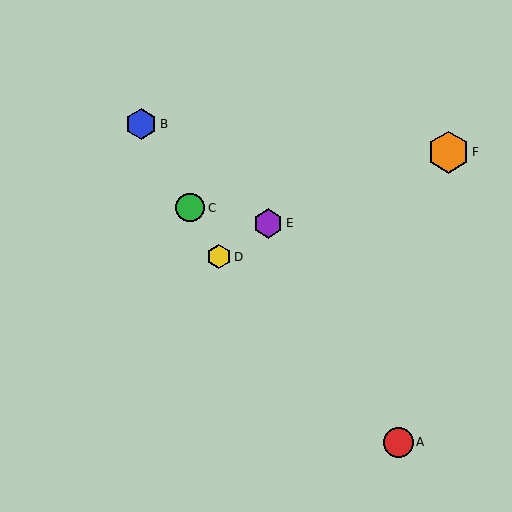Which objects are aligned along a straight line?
Objects B, C, D are aligned along a straight line.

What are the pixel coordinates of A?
Object A is at (399, 442).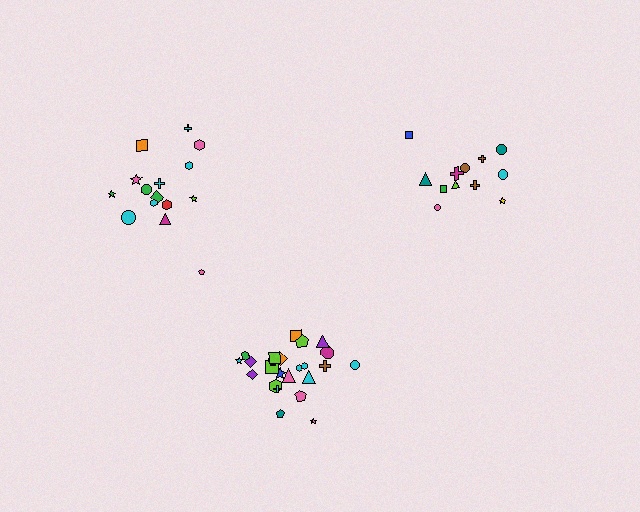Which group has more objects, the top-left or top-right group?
The top-left group.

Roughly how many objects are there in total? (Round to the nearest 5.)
Roughly 50 objects in total.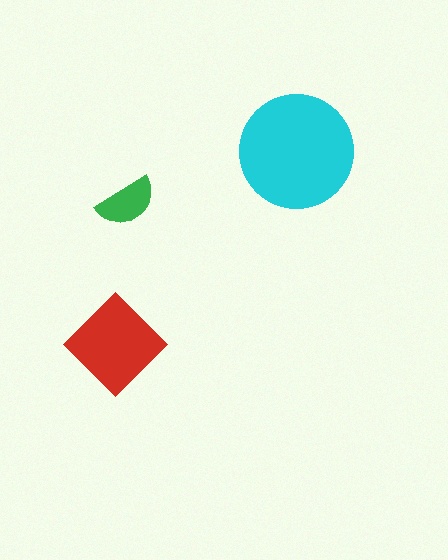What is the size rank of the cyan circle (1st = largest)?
1st.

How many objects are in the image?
There are 3 objects in the image.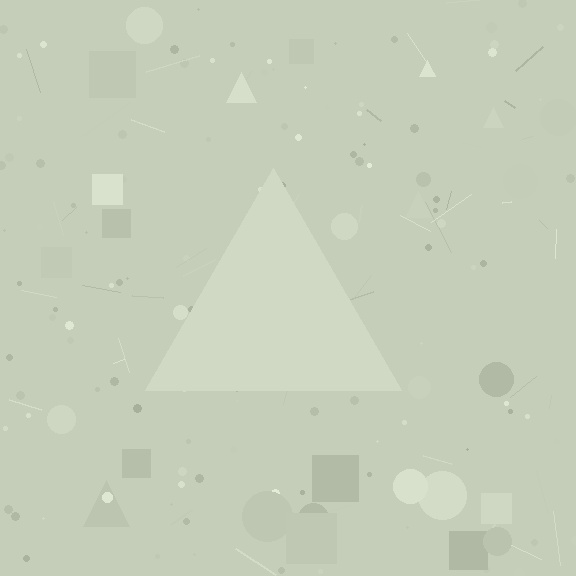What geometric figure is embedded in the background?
A triangle is embedded in the background.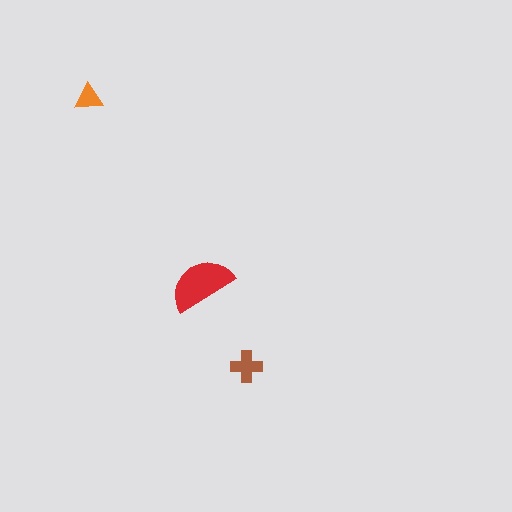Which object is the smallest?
The orange triangle.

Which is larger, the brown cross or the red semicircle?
The red semicircle.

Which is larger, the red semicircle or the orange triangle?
The red semicircle.